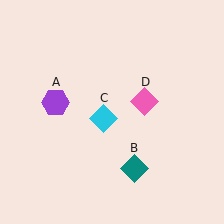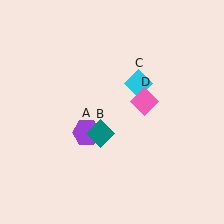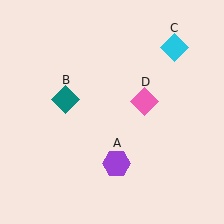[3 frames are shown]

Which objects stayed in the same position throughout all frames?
Pink diamond (object D) remained stationary.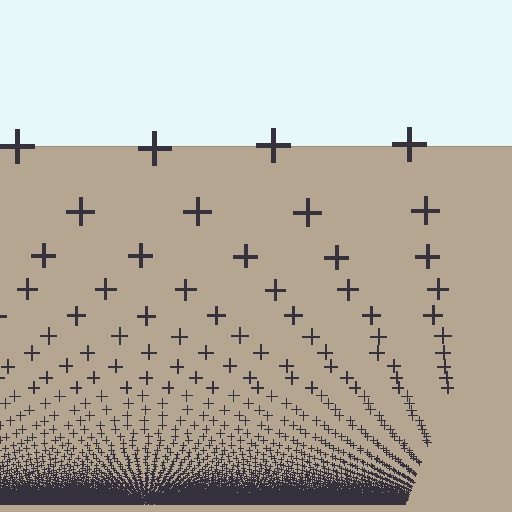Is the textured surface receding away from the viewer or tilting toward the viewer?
The surface appears to tilt toward the viewer. Texture elements get larger and sparser toward the top.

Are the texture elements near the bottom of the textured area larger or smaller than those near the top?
Smaller. The gradient is inverted — elements near the bottom are smaller and denser.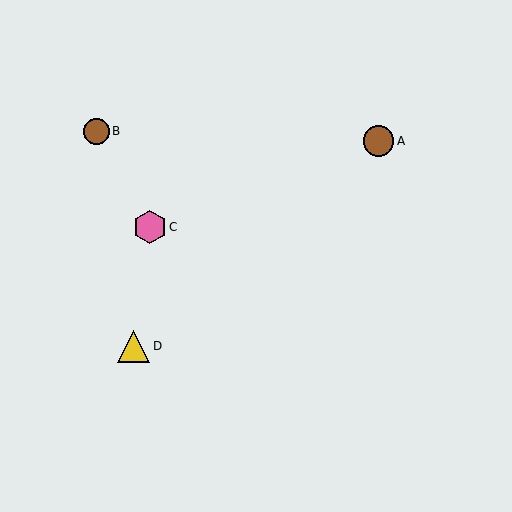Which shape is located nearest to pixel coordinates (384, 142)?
The brown circle (labeled A) at (379, 141) is nearest to that location.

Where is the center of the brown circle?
The center of the brown circle is at (379, 141).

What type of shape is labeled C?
Shape C is a pink hexagon.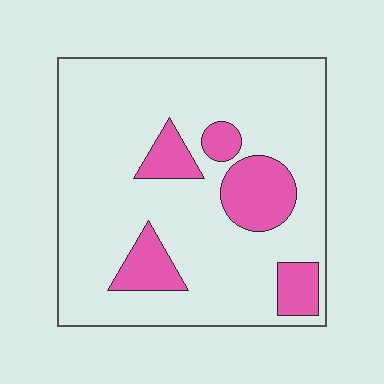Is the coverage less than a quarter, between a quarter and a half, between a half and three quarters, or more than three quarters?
Less than a quarter.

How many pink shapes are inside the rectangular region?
5.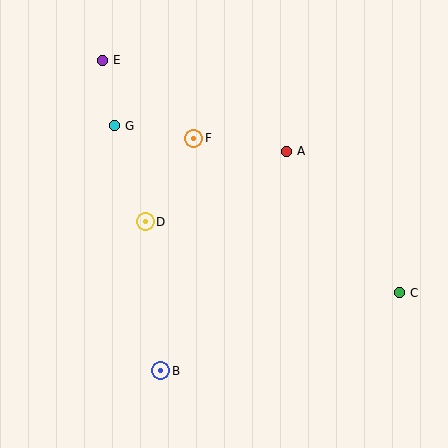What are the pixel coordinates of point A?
Point A is at (286, 151).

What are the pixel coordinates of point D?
Point D is at (145, 222).